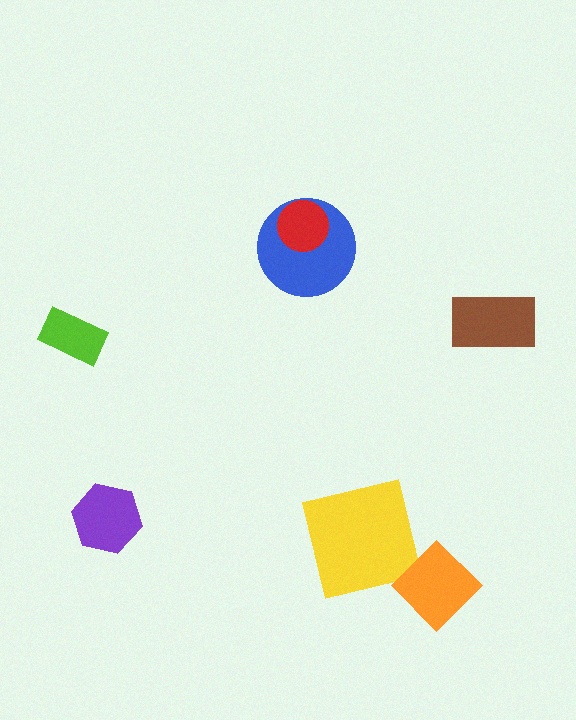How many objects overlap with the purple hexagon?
0 objects overlap with the purple hexagon.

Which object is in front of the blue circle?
The red circle is in front of the blue circle.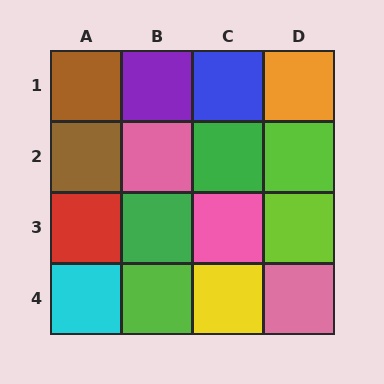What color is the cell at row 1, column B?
Purple.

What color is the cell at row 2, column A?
Brown.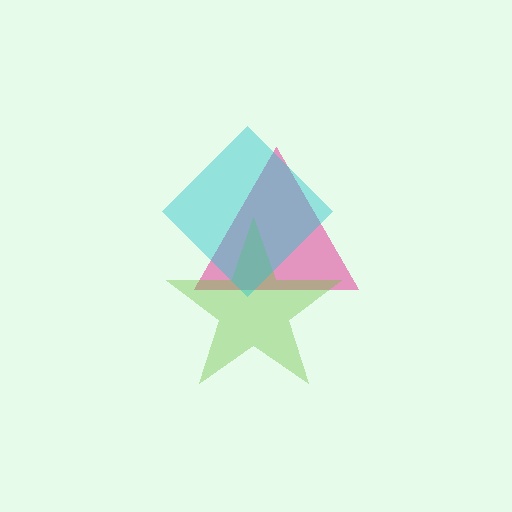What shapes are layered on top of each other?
The layered shapes are: a pink triangle, a lime star, a cyan diamond.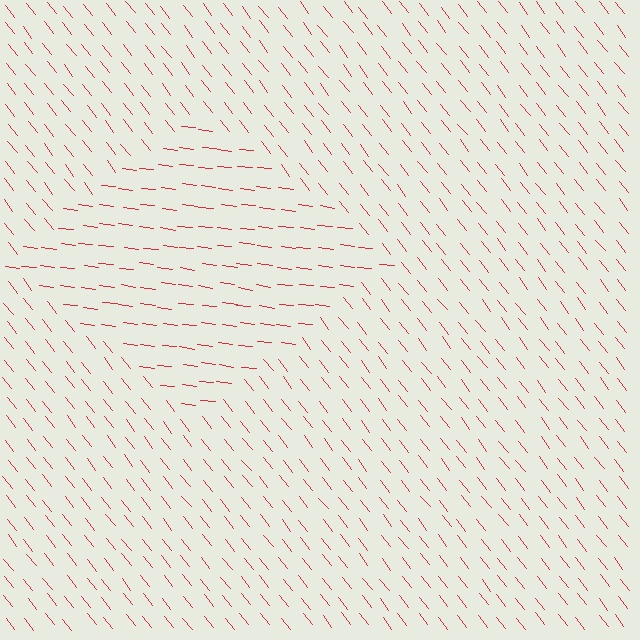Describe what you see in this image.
The image is filled with small red line segments. A diamond region in the image has lines oriented differently from the surrounding lines, creating a visible texture boundary.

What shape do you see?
I see a diamond.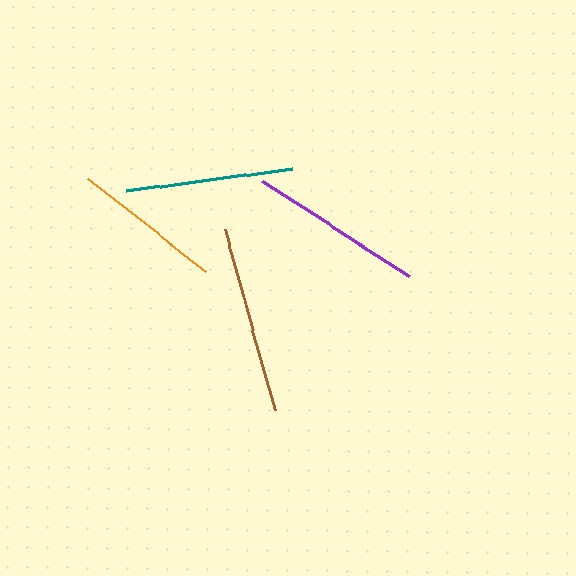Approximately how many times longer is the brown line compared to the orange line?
The brown line is approximately 1.2 times the length of the orange line.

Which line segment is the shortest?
The orange line is the shortest at approximately 151 pixels.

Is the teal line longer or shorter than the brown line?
The brown line is longer than the teal line.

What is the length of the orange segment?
The orange segment is approximately 151 pixels long.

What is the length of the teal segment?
The teal segment is approximately 168 pixels long.